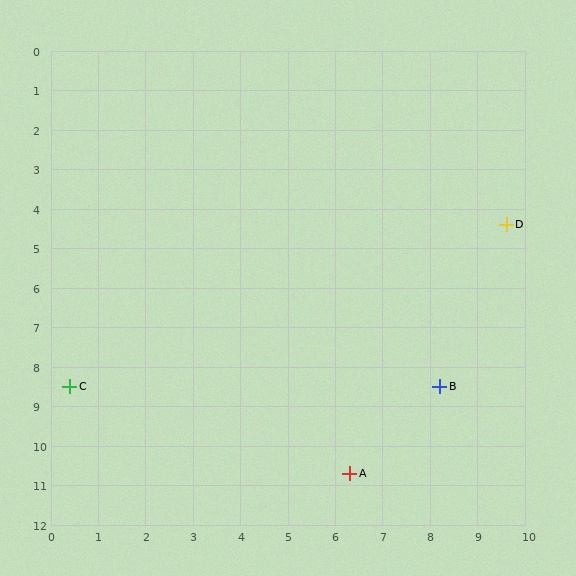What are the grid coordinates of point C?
Point C is at approximately (0.4, 8.5).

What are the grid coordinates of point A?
Point A is at approximately (6.3, 10.7).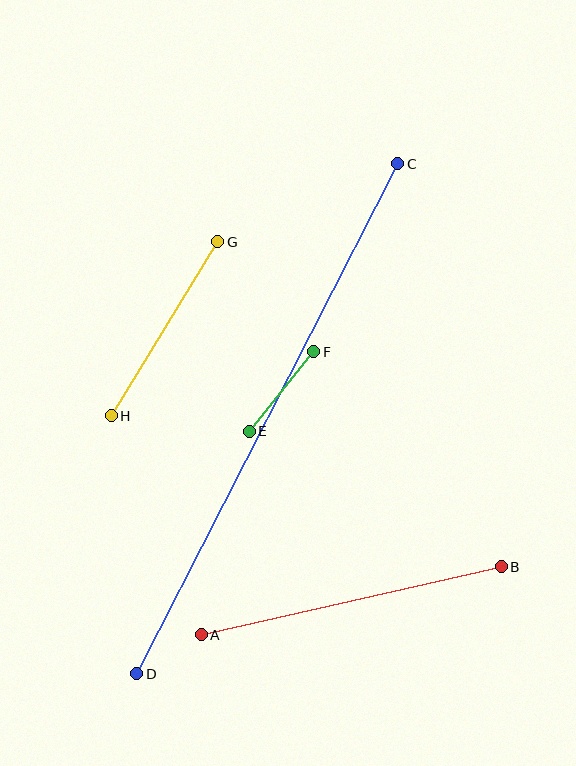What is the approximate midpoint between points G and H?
The midpoint is at approximately (164, 329) pixels.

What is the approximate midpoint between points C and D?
The midpoint is at approximately (267, 419) pixels.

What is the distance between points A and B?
The distance is approximately 307 pixels.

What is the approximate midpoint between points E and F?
The midpoint is at approximately (282, 391) pixels.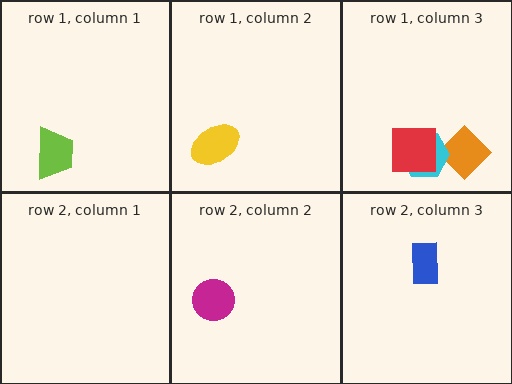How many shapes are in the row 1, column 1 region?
1.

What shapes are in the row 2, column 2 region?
The magenta circle.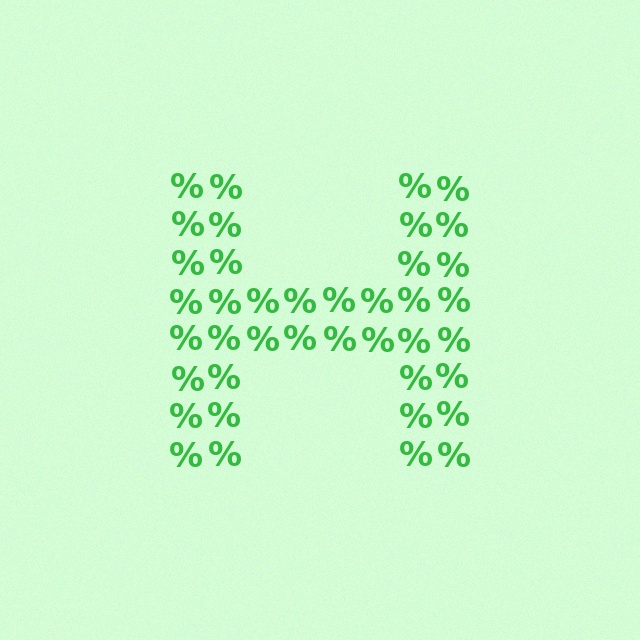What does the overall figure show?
The overall figure shows the letter H.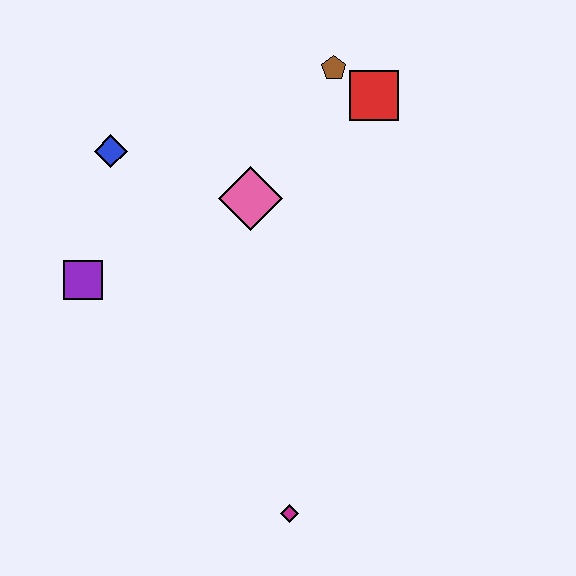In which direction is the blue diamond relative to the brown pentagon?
The blue diamond is to the left of the brown pentagon.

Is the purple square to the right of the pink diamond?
No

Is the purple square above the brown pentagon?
No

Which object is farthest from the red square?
The magenta diamond is farthest from the red square.